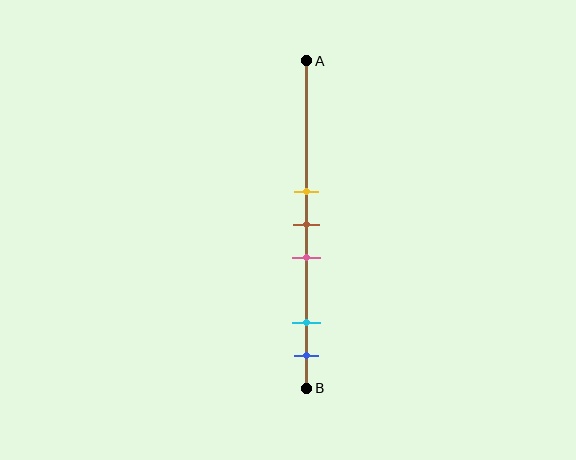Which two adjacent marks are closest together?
The yellow and brown marks are the closest adjacent pair.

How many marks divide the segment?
There are 5 marks dividing the segment.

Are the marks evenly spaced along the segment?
No, the marks are not evenly spaced.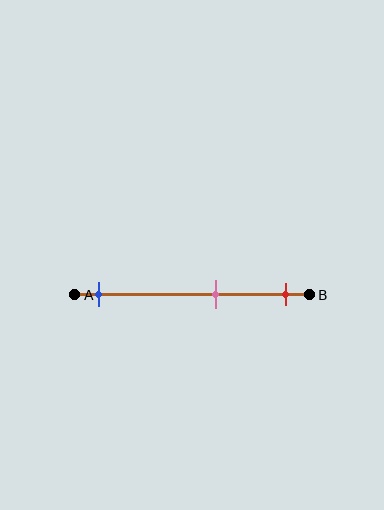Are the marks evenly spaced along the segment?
No, the marks are not evenly spaced.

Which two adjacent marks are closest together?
The pink and red marks are the closest adjacent pair.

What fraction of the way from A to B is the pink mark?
The pink mark is approximately 60% (0.6) of the way from A to B.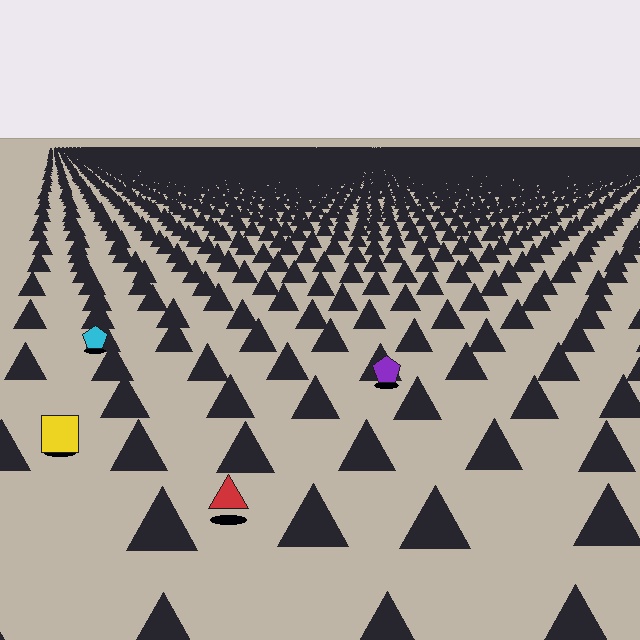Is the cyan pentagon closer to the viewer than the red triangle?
No. The red triangle is closer — you can tell from the texture gradient: the ground texture is coarser near it.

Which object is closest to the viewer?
The red triangle is closest. The texture marks near it are larger and more spread out.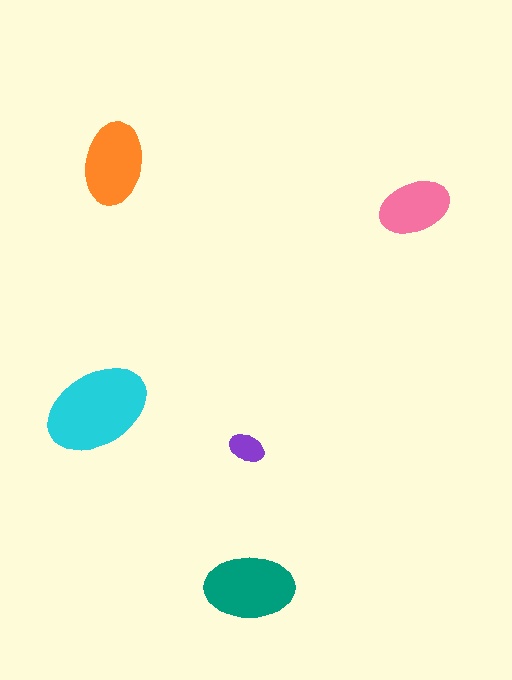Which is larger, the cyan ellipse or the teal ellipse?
The cyan one.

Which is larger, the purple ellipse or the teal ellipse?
The teal one.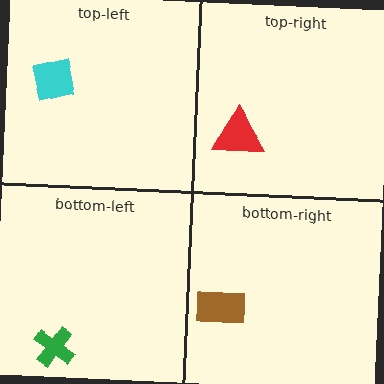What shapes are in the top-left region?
The cyan square.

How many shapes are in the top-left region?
1.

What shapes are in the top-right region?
The red triangle.